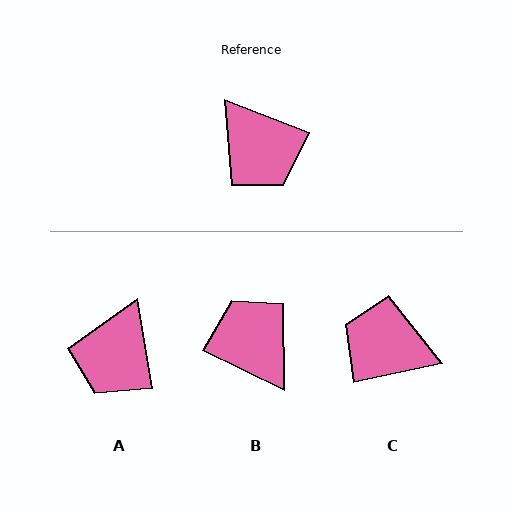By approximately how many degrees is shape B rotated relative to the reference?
Approximately 176 degrees counter-clockwise.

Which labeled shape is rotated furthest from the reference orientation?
B, about 176 degrees away.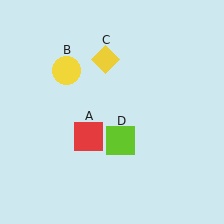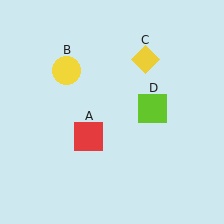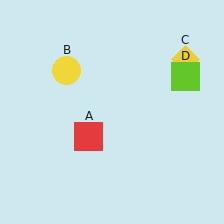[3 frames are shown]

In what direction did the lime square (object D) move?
The lime square (object D) moved up and to the right.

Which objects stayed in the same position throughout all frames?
Red square (object A) and yellow circle (object B) remained stationary.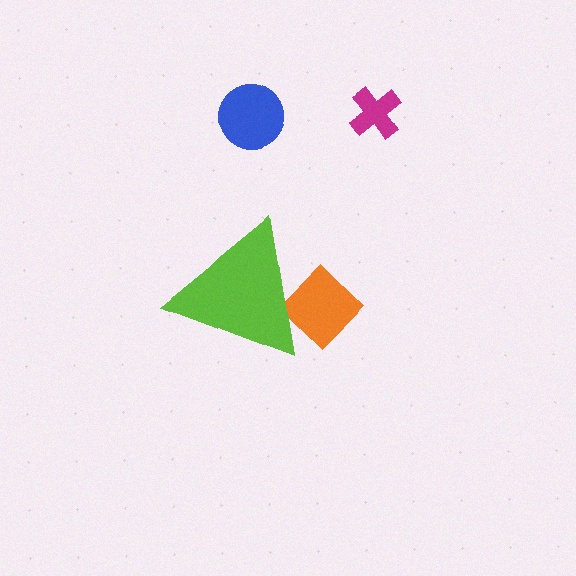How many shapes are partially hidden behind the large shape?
1 shape is partially hidden.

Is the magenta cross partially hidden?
No, the magenta cross is fully visible.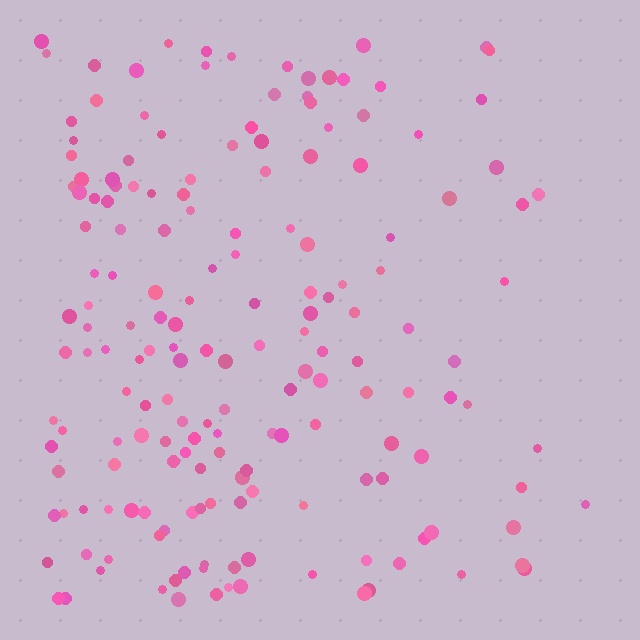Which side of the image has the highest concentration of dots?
The left.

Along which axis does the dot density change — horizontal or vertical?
Horizontal.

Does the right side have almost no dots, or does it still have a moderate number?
Still a moderate number, just noticeably fewer than the left.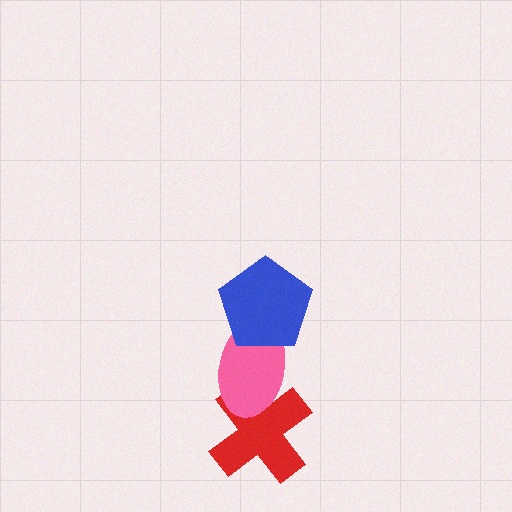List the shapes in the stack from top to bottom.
From top to bottom: the blue pentagon, the pink ellipse, the red cross.